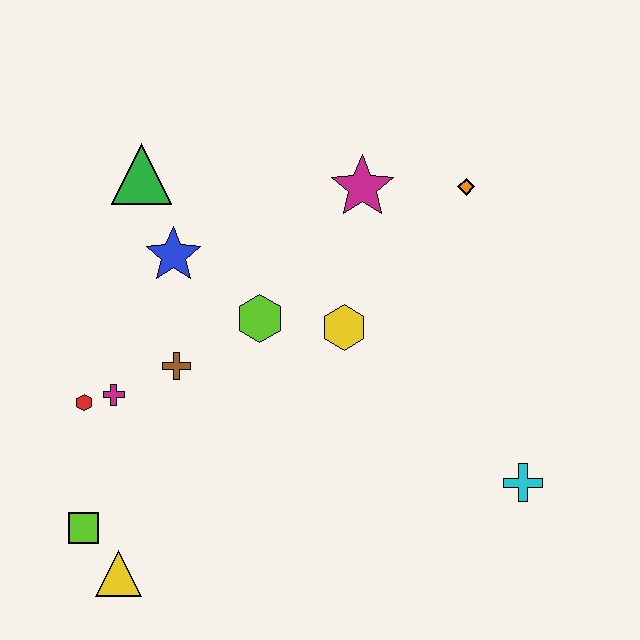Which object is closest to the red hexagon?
The magenta cross is closest to the red hexagon.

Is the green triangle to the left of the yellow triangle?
No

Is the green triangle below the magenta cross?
No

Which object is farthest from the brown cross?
The cyan cross is farthest from the brown cross.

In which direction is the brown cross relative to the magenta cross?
The brown cross is to the right of the magenta cross.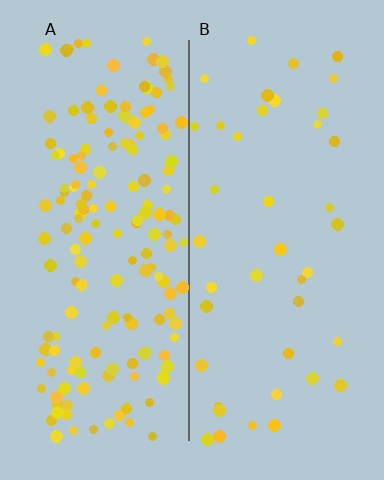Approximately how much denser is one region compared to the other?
Approximately 3.9× — region A over region B.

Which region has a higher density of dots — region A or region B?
A (the left).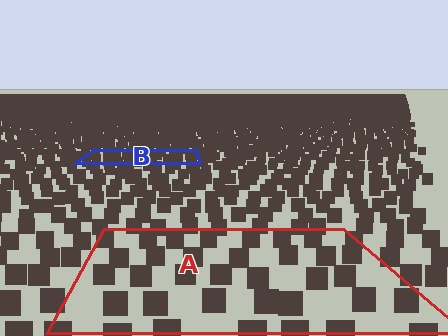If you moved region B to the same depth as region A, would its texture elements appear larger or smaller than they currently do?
They would appear larger. At a closer depth, the same texture elements are projected at a bigger on-screen size.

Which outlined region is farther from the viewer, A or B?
Region B is farther from the viewer — the texture elements inside it appear smaller and more densely packed.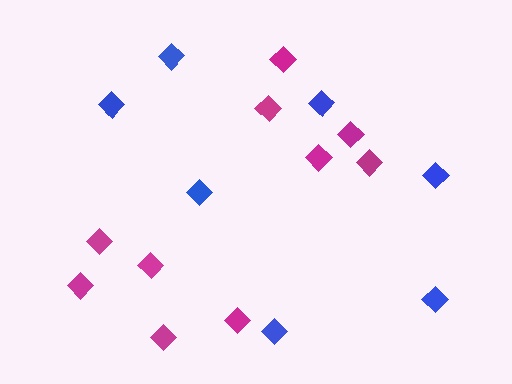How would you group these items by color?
There are 2 groups: one group of blue diamonds (7) and one group of magenta diamonds (10).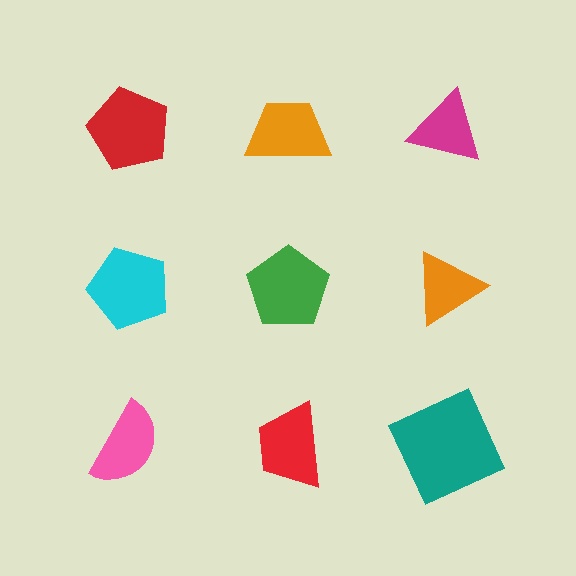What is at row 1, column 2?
An orange trapezoid.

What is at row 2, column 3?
An orange triangle.